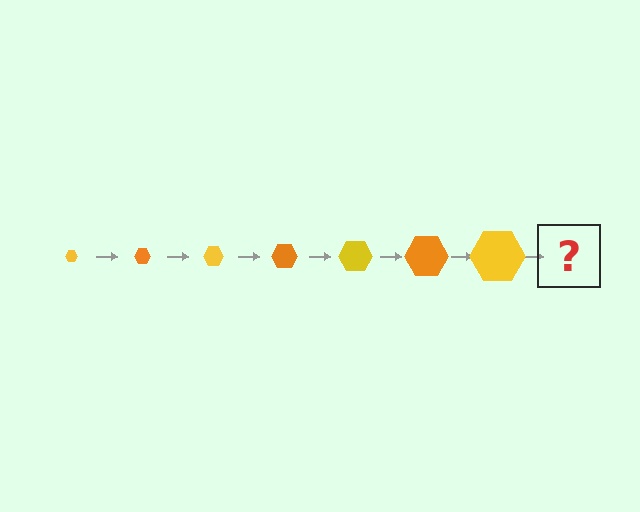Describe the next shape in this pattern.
It should be an orange hexagon, larger than the previous one.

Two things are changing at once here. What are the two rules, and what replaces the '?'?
The two rules are that the hexagon grows larger each step and the color cycles through yellow and orange. The '?' should be an orange hexagon, larger than the previous one.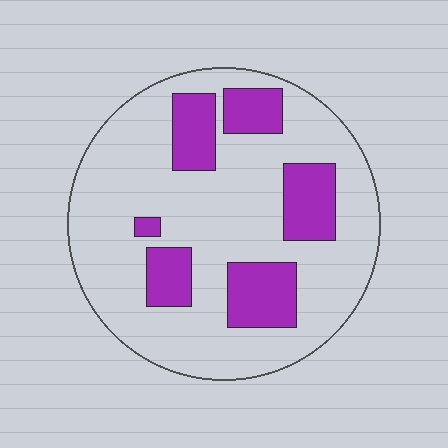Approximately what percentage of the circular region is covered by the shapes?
Approximately 25%.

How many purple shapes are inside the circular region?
6.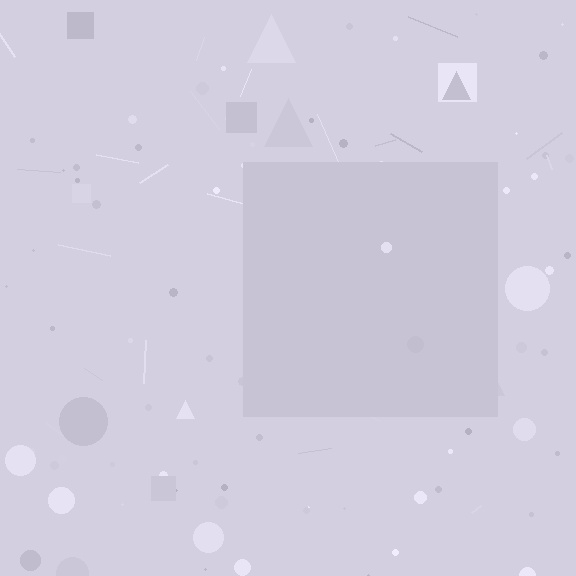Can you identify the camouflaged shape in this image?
The camouflaged shape is a square.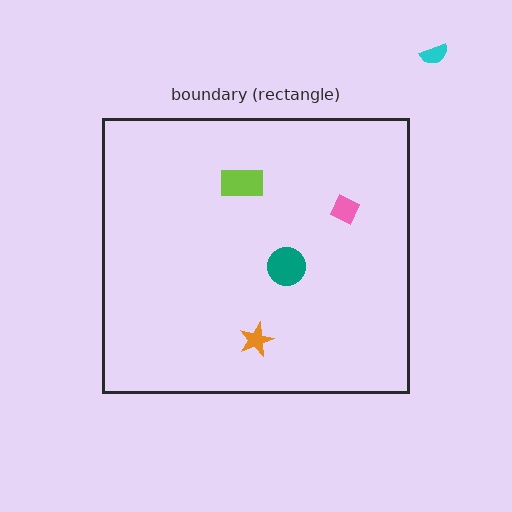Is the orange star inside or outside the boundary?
Inside.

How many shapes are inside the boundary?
4 inside, 1 outside.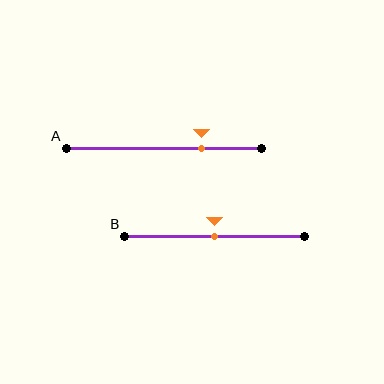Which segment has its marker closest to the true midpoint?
Segment B has its marker closest to the true midpoint.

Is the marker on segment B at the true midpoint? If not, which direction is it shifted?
Yes, the marker on segment B is at the true midpoint.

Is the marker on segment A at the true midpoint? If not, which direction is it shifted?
No, the marker on segment A is shifted to the right by about 19% of the segment length.